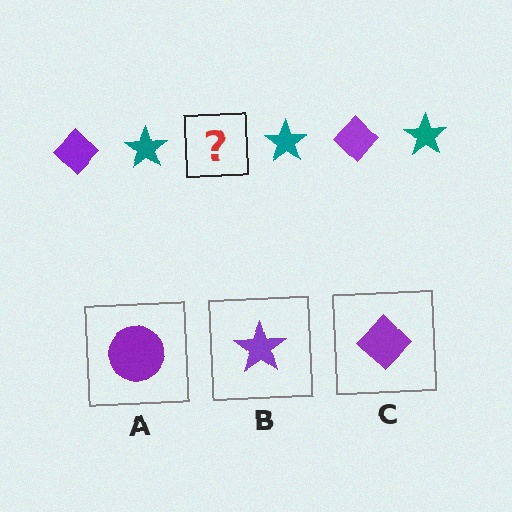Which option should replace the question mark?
Option C.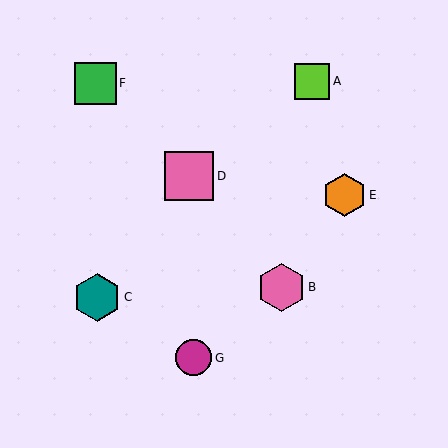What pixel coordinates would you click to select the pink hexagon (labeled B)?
Click at (281, 287) to select the pink hexagon B.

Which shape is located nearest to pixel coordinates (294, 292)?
The pink hexagon (labeled B) at (281, 287) is nearest to that location.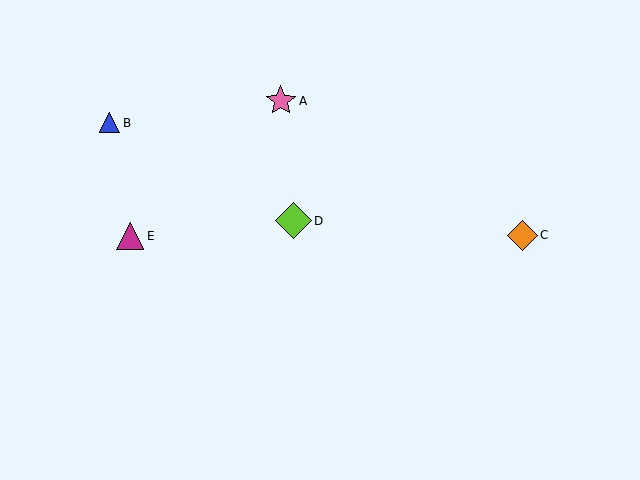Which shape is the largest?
The lime diamond (labeled D) is the largest.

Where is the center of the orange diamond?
The center of the orange diamond is at (522, 235).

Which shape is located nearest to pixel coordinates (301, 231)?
The lime diamond (labeled D) at (294, 221) is nearest to that location.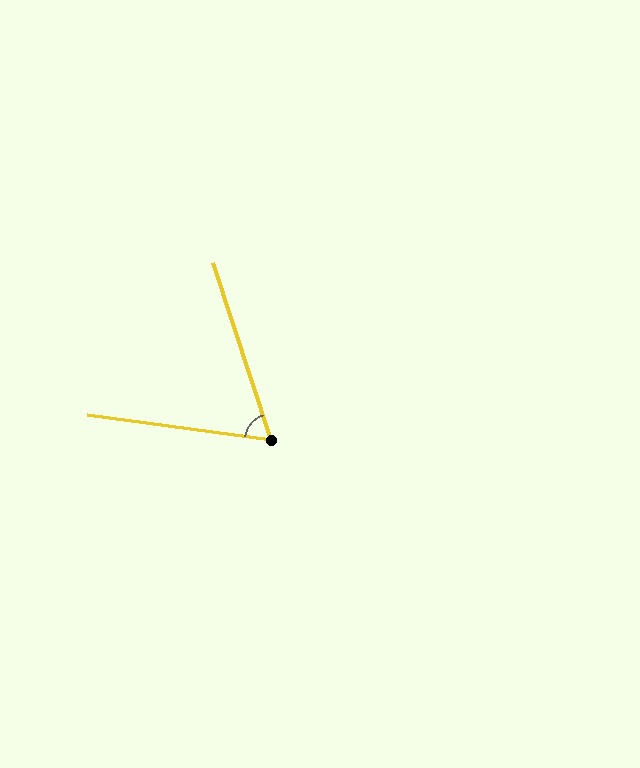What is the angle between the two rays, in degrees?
Approximately 64 degrees.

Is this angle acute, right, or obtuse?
It is acute.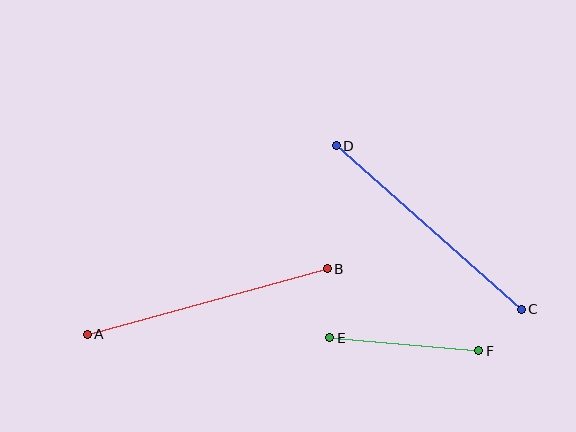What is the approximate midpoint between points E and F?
The midpoint is at approximately (404, 344) pixels.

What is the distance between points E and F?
The distance is approximately 149 pixels.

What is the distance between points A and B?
The distance is approximately 249 pixels.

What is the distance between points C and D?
The distance is approximately 247 pixels.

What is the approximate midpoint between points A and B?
The midpoint is at approximately (207, 302) pixels.